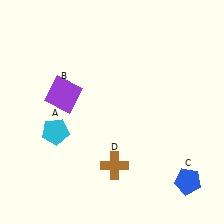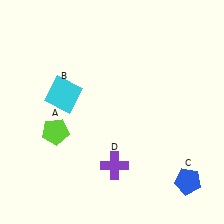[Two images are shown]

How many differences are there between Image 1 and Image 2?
There are 3 differences between the two images.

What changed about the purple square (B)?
In Image 1, B is purple. In Image 2, it changed to cyan.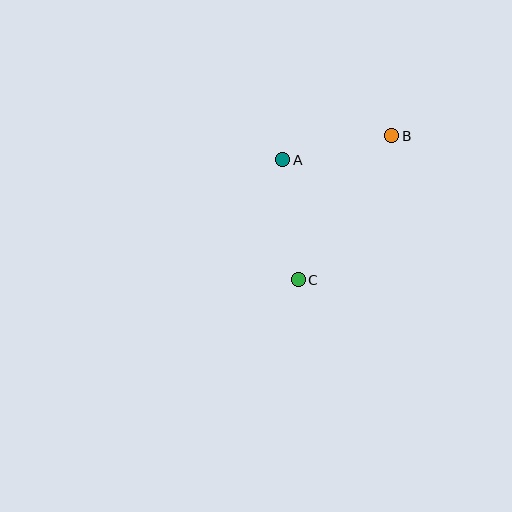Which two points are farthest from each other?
Points B and C are farthest from each other.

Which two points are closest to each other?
Points A and B are closest to each other.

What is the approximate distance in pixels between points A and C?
The distance between A and C is approximately 121 pixels.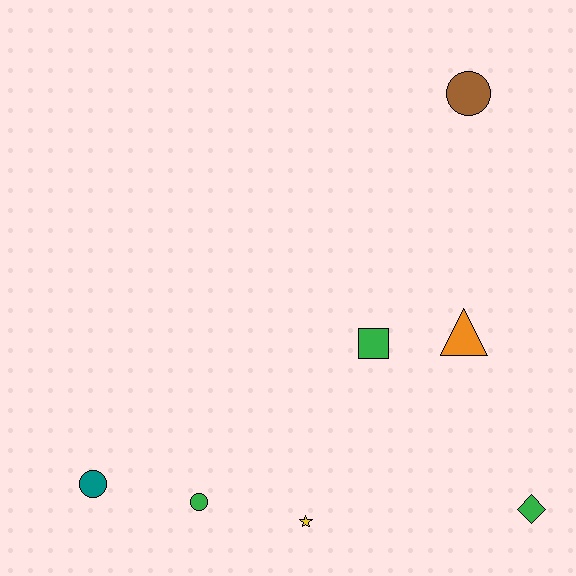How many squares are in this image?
There is 1 square.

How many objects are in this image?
There are 7 objects.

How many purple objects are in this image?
There are no purple objects.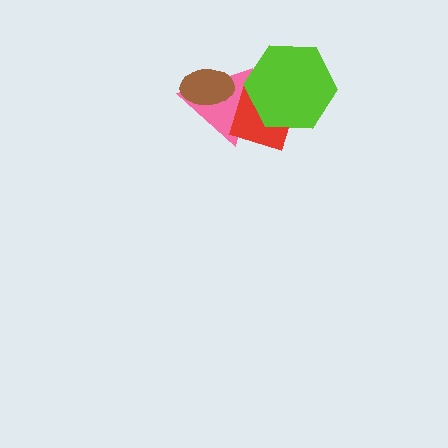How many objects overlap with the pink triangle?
3 objects overlap with the pink triangle.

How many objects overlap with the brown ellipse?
1 object overlaps with the brown ellipse.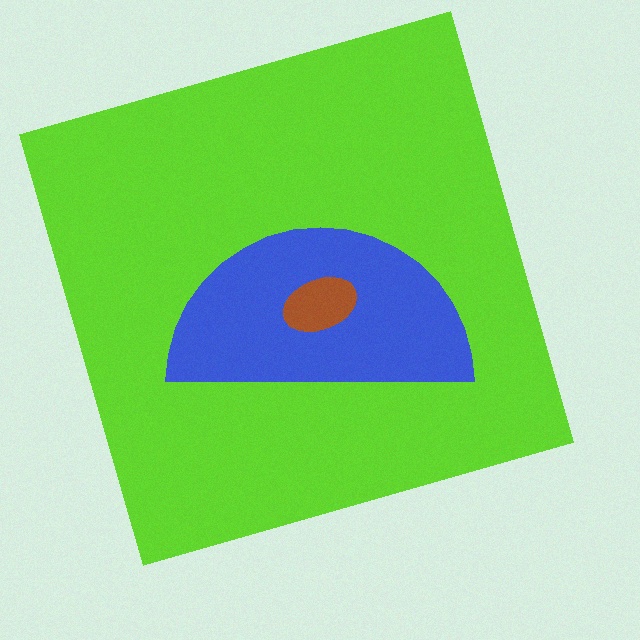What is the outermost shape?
The lime square.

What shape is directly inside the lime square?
The blue semicircle.